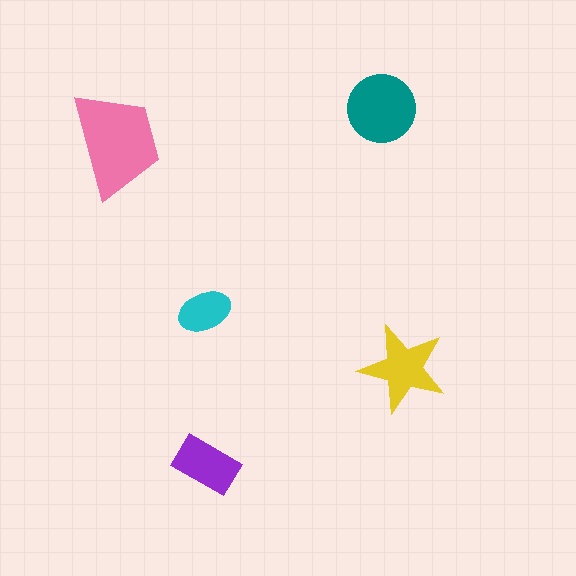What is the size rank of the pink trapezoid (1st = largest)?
1st.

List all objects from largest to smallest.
The pink trapezoid, the teal circle, the yellow star, the purple rectangle, the cyan ellipse.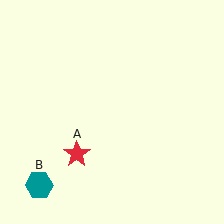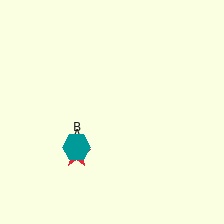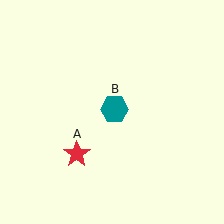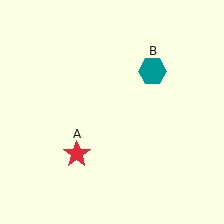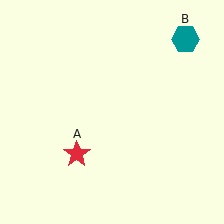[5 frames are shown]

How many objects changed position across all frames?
1 object changed position: teal hexagon (object B).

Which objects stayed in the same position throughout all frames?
Red star (object A) remained stationary.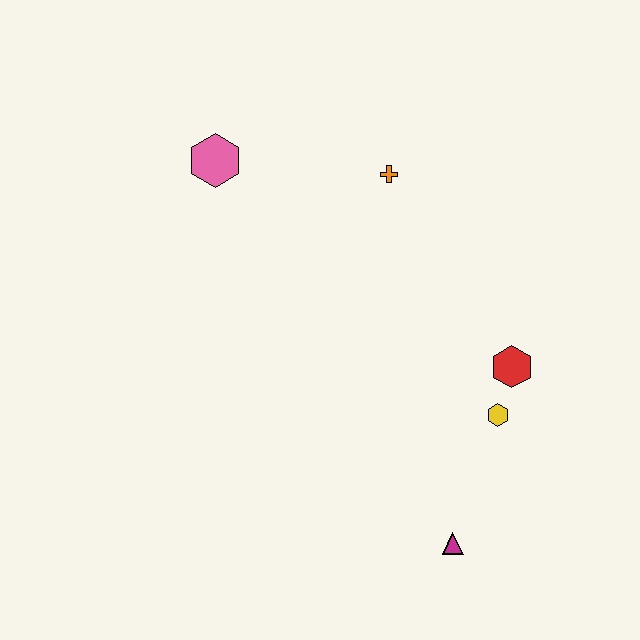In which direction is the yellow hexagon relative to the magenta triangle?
The yellow hexagon is above the magenta triangle.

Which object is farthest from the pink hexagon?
The magenta triangle is farthest from the pink hexagon.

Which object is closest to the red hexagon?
The yellow hexagon is closest to the red hexagon.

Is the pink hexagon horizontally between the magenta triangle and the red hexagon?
No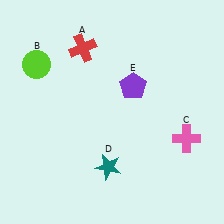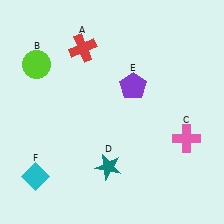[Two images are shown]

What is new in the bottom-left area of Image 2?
A cyan diamond (F) was added in the bottom-left area of Image 2.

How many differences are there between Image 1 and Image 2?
There is 1 difference between the two images.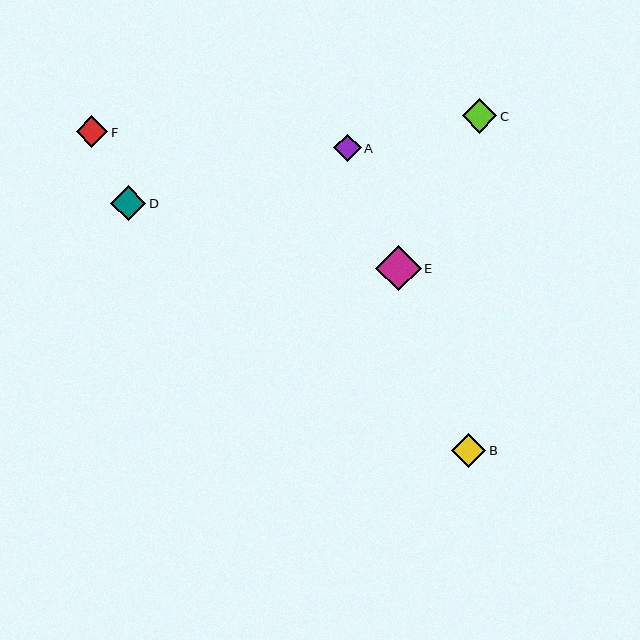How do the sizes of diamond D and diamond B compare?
Diamond D and diamond B are approximately the same size.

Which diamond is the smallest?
Diamond A is the smallest with a size of approximately 27 pixels.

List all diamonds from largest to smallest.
From largest to smallest: E, D, C, B, F, A.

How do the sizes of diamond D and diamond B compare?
Diamond D and diamond B are approximately the same size.